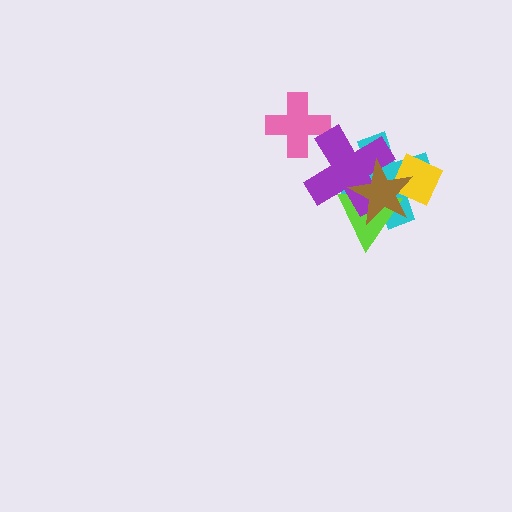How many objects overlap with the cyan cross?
4 objects overlap with the cyan cross.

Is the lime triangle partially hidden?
Yes, it is partially covered by another shape.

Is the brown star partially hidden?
No, no other shape covers it.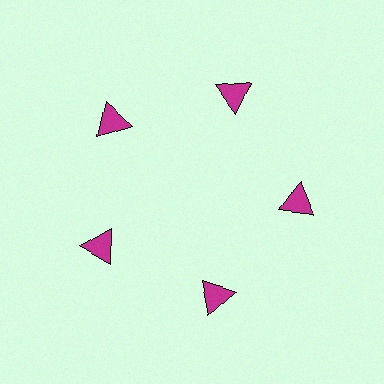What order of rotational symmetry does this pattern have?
This pattern has 5-fold rotational symmetry.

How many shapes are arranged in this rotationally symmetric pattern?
There are 5 shapes, arranged in 5 groups of 1.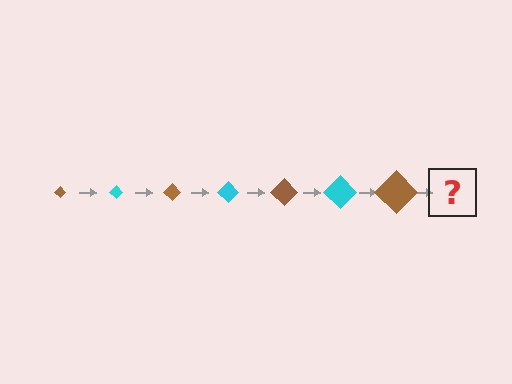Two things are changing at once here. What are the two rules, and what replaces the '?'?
The two rules are that the diamond grows larger each step and the color cycles through brown and cyan. The '?' should be a cyan diamond, larger than the previous one.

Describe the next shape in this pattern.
It should be a cyan diamond, larger than the previous one.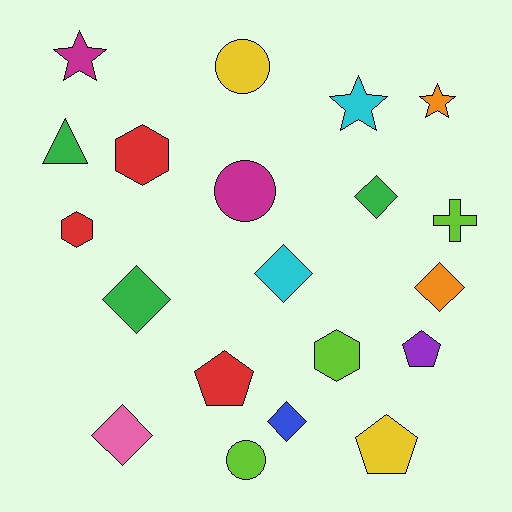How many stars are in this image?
There are 3 stars.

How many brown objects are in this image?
There are no brown objects.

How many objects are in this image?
There are 20 objects.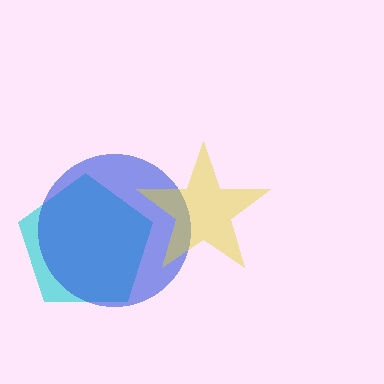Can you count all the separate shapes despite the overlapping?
Yes, there are 3 separate shapes.